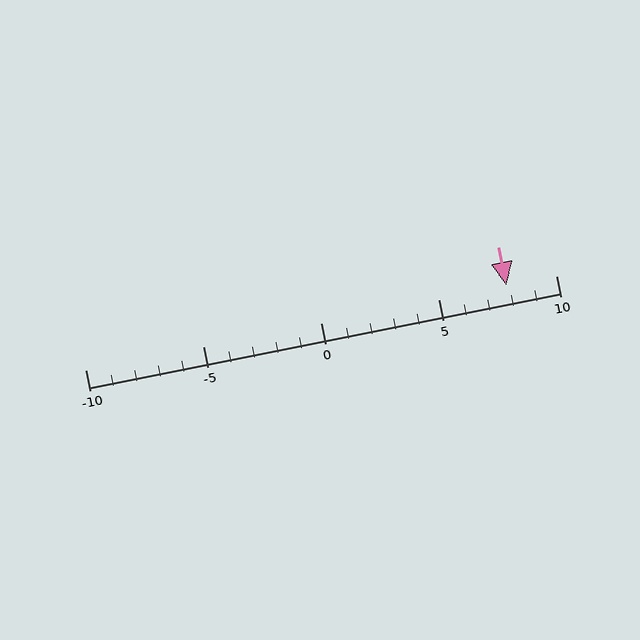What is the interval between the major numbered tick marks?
The major tick marks are spaced 5 units apart.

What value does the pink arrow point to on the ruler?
The pink arrow points to approximately 8.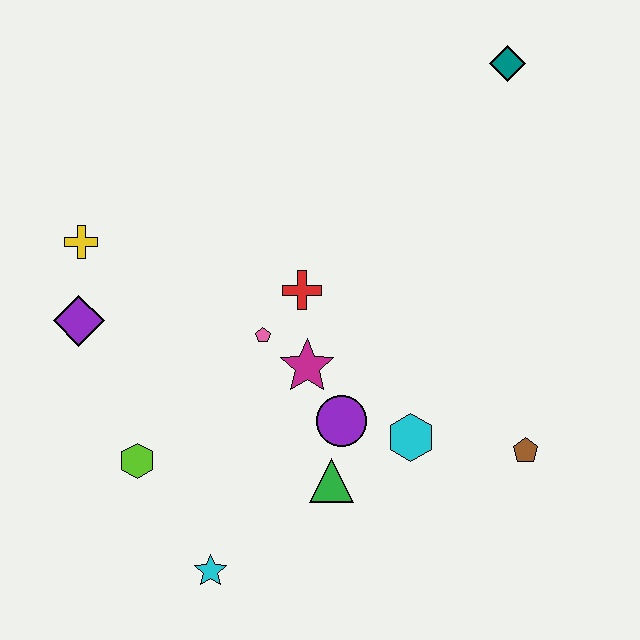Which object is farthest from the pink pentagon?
The teal diamond is farthest from the pink pentagon.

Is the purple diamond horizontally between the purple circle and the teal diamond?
No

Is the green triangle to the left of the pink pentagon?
No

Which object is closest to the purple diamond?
The yellow cross is closest to the purple diamond.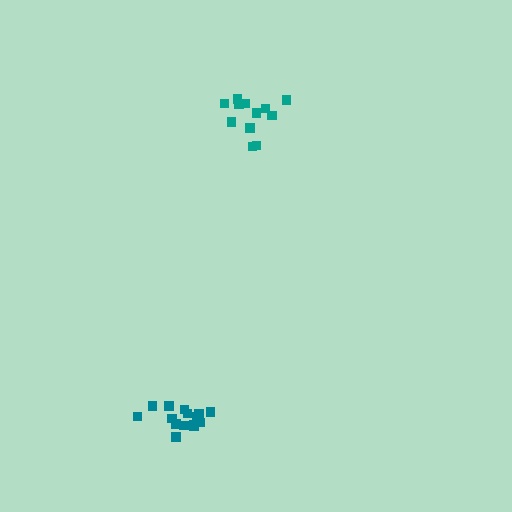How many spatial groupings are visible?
There are 2 spatial groupings.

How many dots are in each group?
Group 1: 12 dots, Group 2: 16 dots (28 total).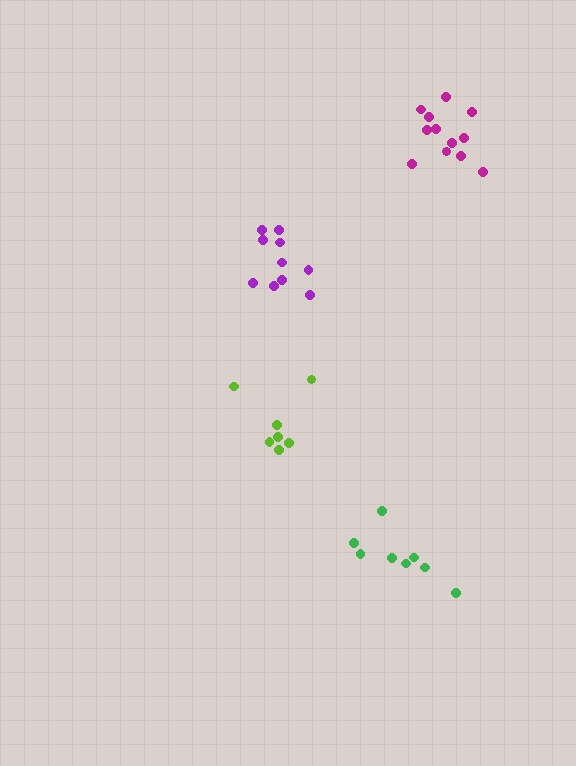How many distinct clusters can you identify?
There are 4 distinct clusters.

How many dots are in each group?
Group 1: 7 dots, Group 2: 10 dots, Group 3: 8 dots, Group 4: 12 dots (37 total).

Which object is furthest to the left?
The purple cluster is leftmost.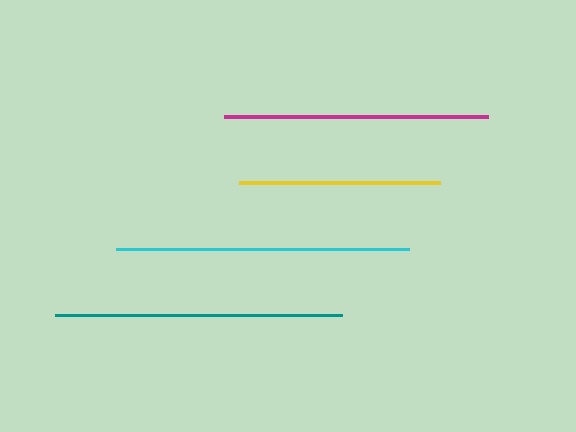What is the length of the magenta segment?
The magenta segment is approximately 264 pixels long.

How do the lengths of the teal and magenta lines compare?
The teal and magenta lines are approximately the same length.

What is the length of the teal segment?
The teal segment is approximately 287 pixels long.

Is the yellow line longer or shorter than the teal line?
The teal line is longer than the yellow line.